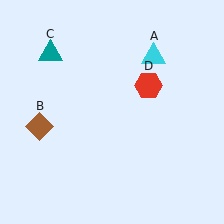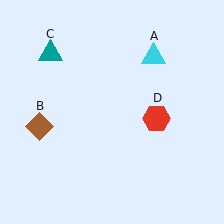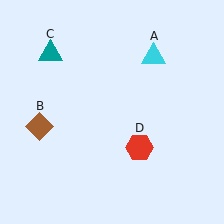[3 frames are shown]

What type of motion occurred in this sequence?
The red hexagon (object D) rotated clockwise around the center of the scene.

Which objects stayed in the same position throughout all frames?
Cyan triangle (object A) and brown diamond (object B) and teal triangle (object C) remained stationary.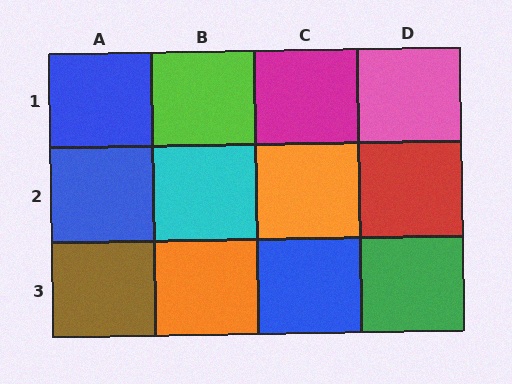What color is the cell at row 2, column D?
Red.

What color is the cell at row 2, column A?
Blue.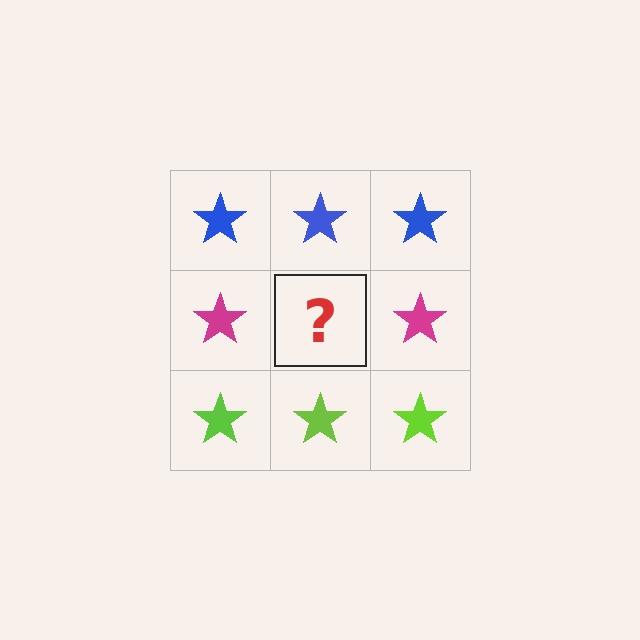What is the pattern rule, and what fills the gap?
The rule is that each row has a consistent color. The gap should be filled with a magenta star.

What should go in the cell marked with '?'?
The missing cell should contain a magenta star.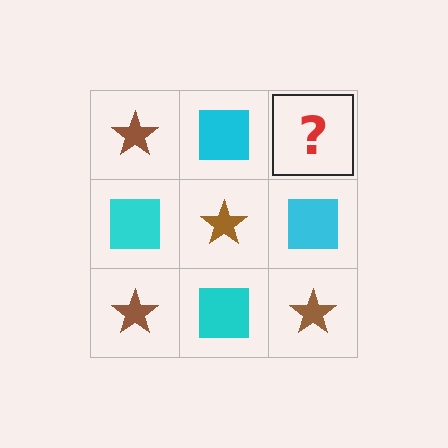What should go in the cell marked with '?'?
The missing cell should contain a brown star.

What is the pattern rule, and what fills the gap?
The rule is that it alternates brown star and cyan square in a checkerboard pattern. The gap should be filled with a brown star.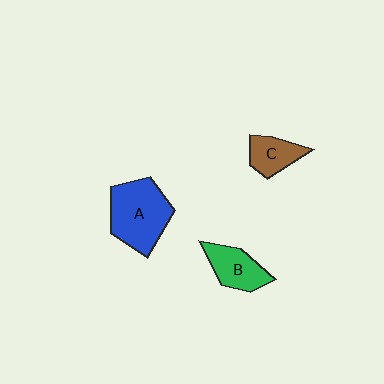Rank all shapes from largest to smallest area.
From largest to smallest: A (blue), B (green), C (brown).